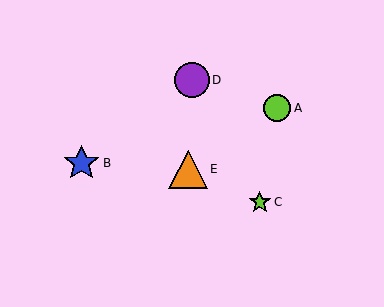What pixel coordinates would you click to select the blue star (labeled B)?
Click at (82, 163) to select the blue star B.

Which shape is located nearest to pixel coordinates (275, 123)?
The lime circle (labeled A) at (277, 108) is nearest to that location.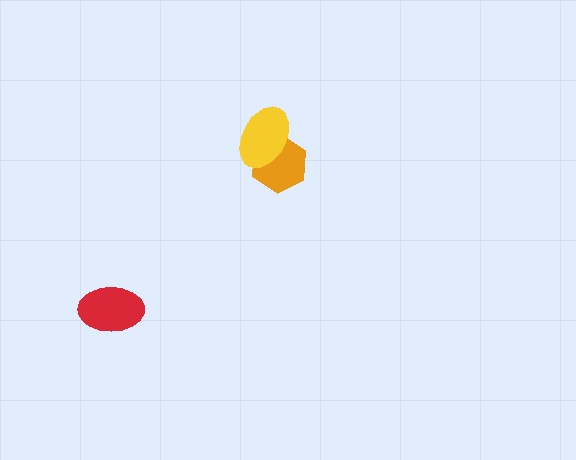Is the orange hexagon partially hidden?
Yes, it is partially covered by another shape.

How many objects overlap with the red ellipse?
0 objects overlap with the red ellipse.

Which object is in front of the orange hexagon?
The yellow ellipse is in front of the orange hexagon.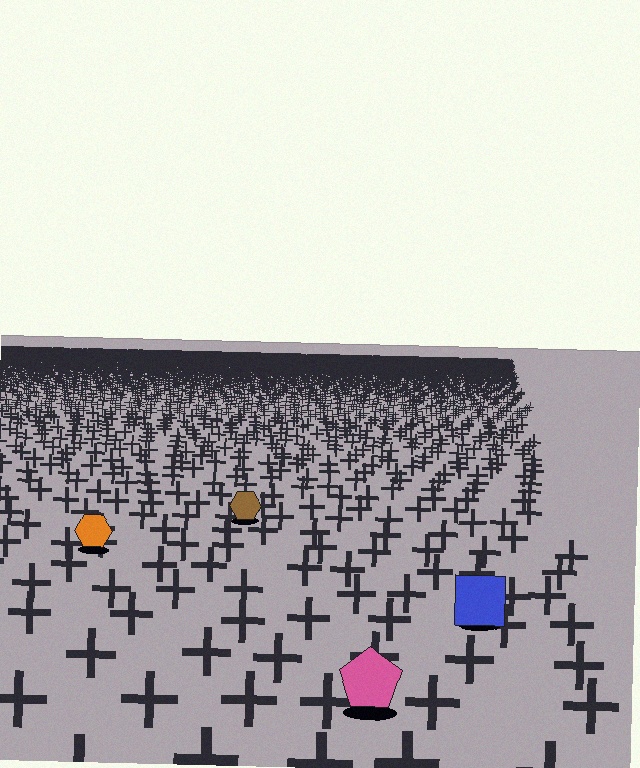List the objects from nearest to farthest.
From nearest to farthest: the pink pentagon, the blue square, the orange hexagon, the brown hexagon.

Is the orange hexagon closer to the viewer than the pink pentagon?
No. The pink pentagon is closer — you can tell from the texture gradient: the ground texture is coarser near it.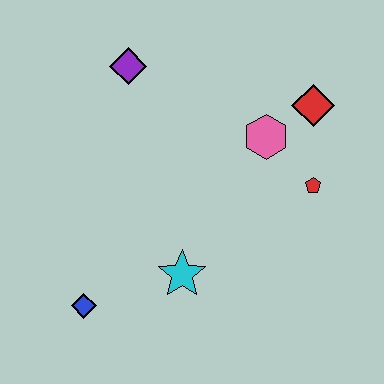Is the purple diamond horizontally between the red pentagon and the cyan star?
No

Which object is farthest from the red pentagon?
The blue diamond is farthest from the red pentagon.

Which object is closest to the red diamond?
The pink hexagon is closest to the red diamond.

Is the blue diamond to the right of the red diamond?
No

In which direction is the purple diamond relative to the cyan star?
The purple diamond is above the cyan star.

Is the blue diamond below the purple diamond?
Yes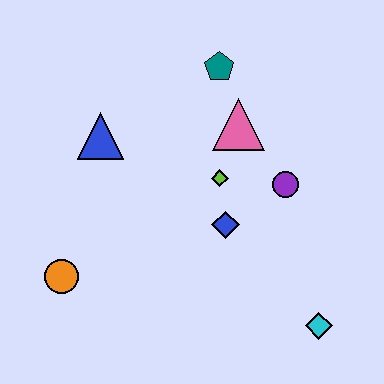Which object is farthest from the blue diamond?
The orange circle is farthest from the blue diamond.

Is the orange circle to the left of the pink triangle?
Yes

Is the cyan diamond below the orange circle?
Yes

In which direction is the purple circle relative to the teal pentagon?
The purple circle is below the teal pentagon.